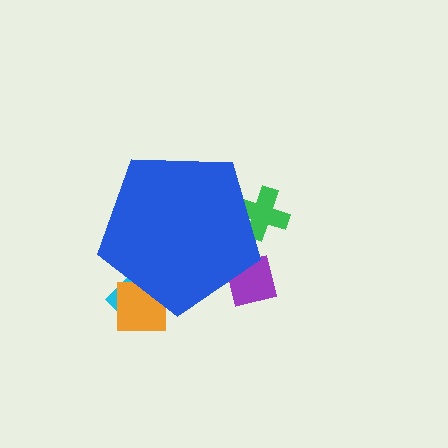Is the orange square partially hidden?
Yes, the orange square is partially hidden behind the blue pentagon.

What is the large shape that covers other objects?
A blue pentagon.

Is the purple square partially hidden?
Yes, the purple square is partially hidden behind the blue pentagon.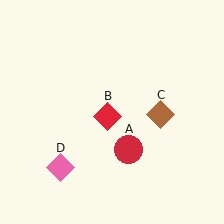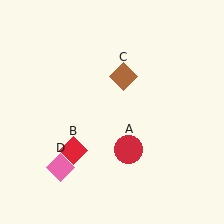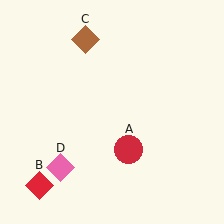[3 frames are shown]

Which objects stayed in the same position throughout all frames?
Red circle (object A) and pink diamond (object D) remained stationary.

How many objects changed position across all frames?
2 objects changed position: red diamond (object B), brown diamond (object C).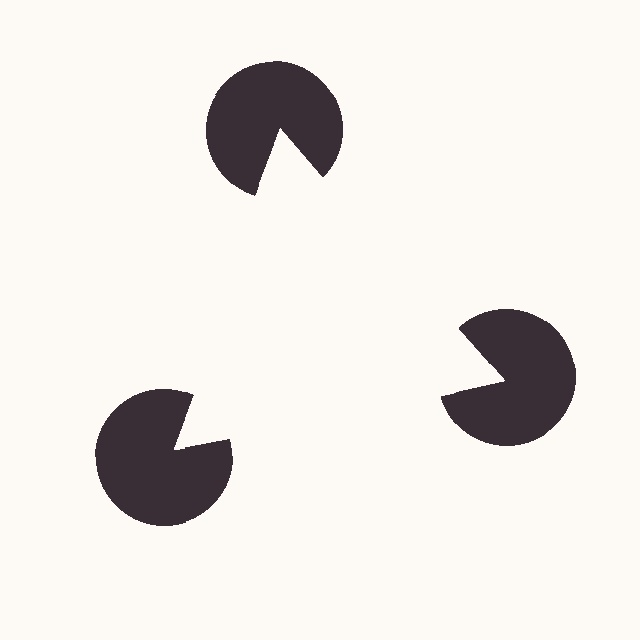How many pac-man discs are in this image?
There are 3 — one at each vertex of the illusory triangle.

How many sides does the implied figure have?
3 sides.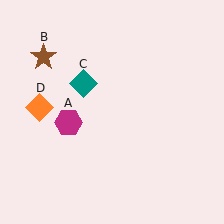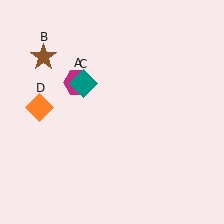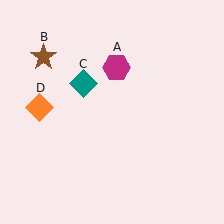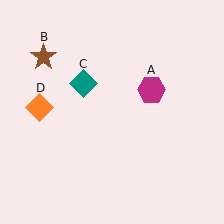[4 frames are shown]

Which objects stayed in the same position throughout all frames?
Brown star (object B) and teal diamond (object C) and orange diamond (object D) remained stationary.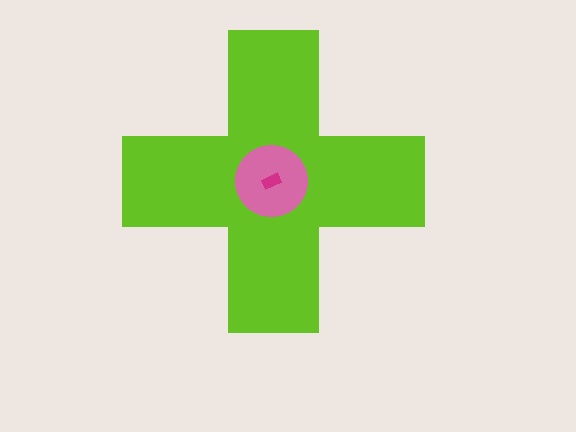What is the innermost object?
The magenta rectangle.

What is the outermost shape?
The lime cross.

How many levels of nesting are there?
3.